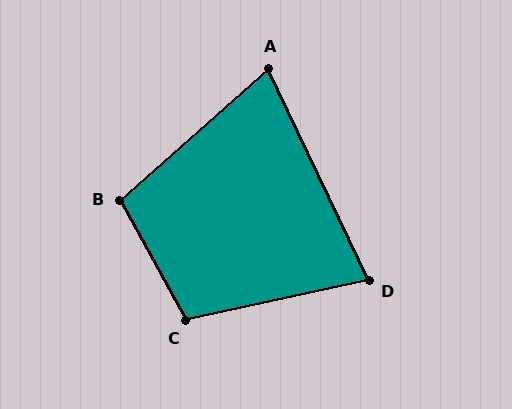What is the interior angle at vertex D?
Approximately 77 degrees (acute).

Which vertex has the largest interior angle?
C, at approximately 106 degrees.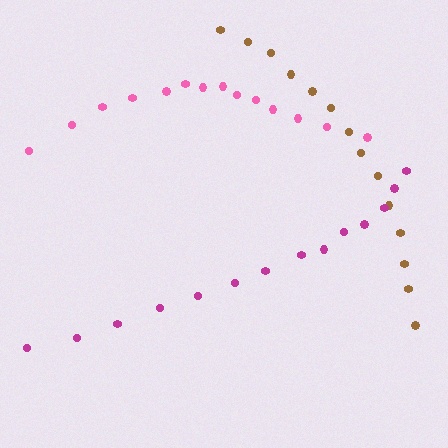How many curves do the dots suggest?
There are 3 distinct paths.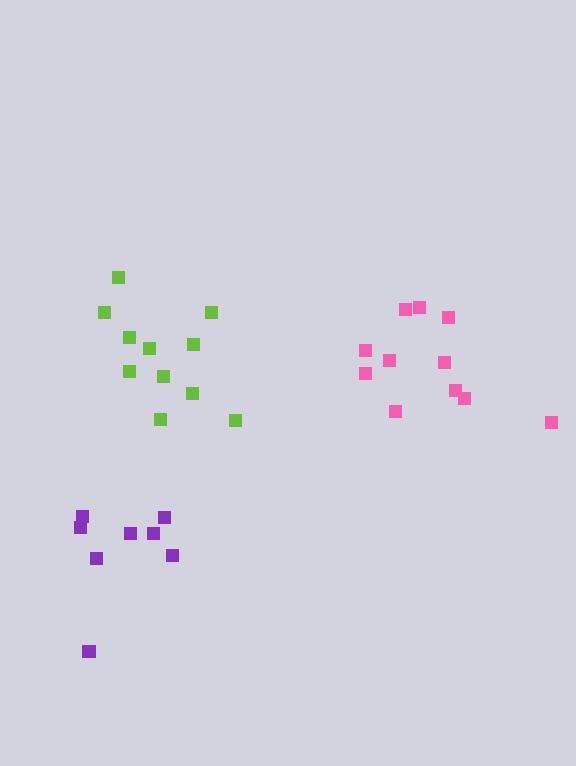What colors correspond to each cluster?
The clusters are colored: pink, purple, lime.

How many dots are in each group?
Group 1: 11 dots, Group 2: 8 dots, Group 3: 11 dots (30 total).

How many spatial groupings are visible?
There are 3 spatial groupings.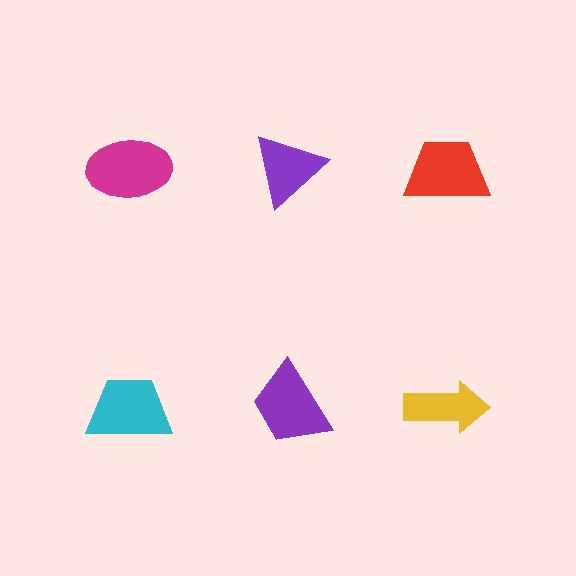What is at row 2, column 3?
A yellow arrow.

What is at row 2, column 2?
A purple trapezoid.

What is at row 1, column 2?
A purple triangle.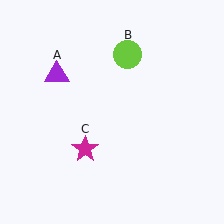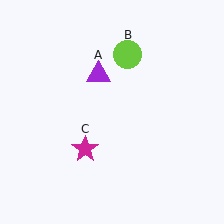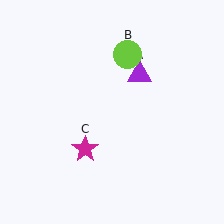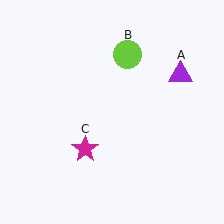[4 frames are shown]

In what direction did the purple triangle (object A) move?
The purple triangle (object A) moved right.